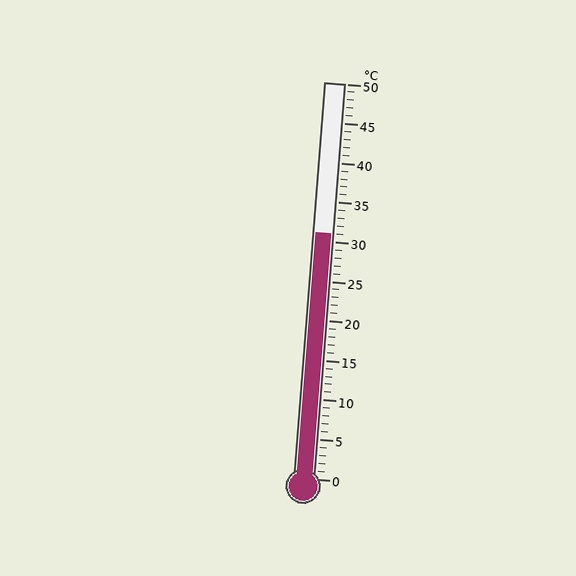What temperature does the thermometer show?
The thermometer shows approximately 31°C.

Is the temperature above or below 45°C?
The temperature is below 45°C.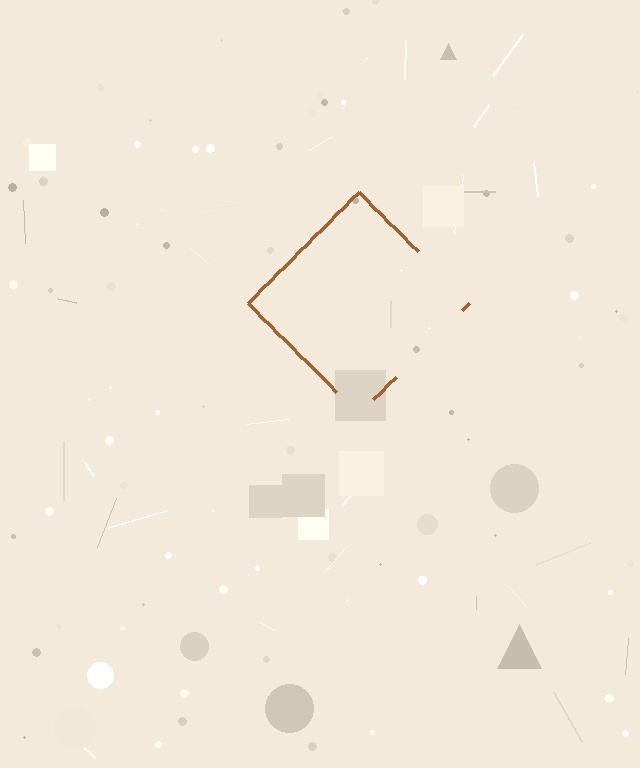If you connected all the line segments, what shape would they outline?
They would outline a diamond.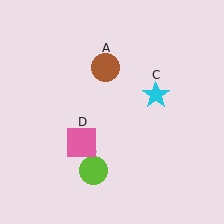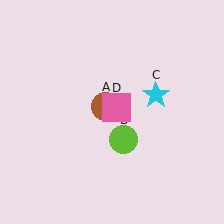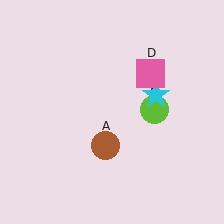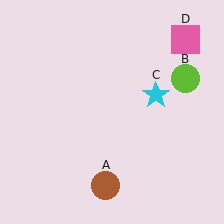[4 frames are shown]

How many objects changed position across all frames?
3 objects changed position: brown circle (object A), lime circle (object B), pink square (object D).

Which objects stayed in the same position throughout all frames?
Cyan star (object C) remained stationary.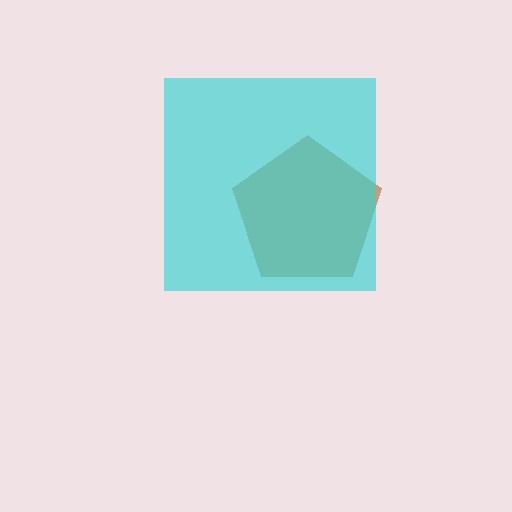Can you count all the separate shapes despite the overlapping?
Yes, there are 2 separate shapes.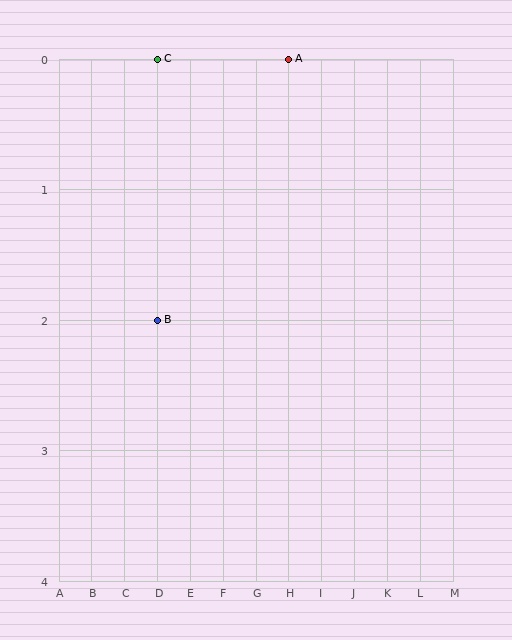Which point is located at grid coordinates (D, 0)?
Point C is at (D, 0).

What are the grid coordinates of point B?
Point B is at grid coordinates (D, 2).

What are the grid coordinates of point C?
Point C is at grid coordinates (D, 0).